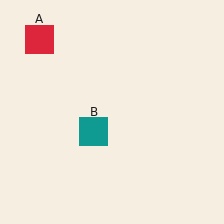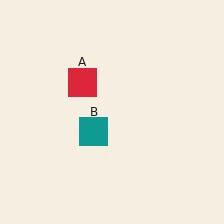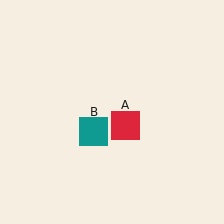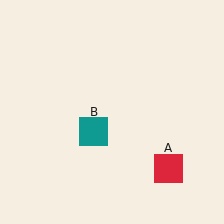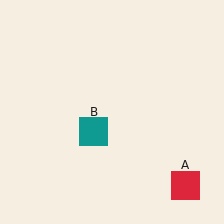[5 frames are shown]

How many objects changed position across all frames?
1 object changed position: red square (object A).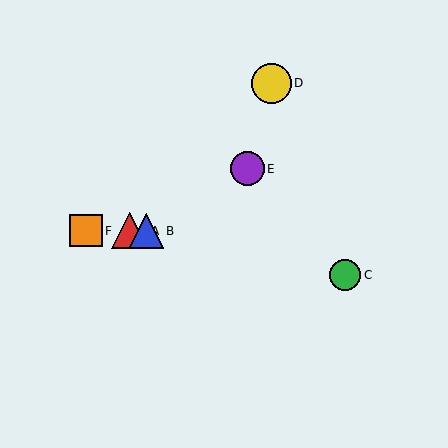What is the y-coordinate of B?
Object B is at y≈231.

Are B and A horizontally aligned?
Yes, both are at y≈231.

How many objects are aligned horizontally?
3 objects (A, B, F) are aligned horizontally.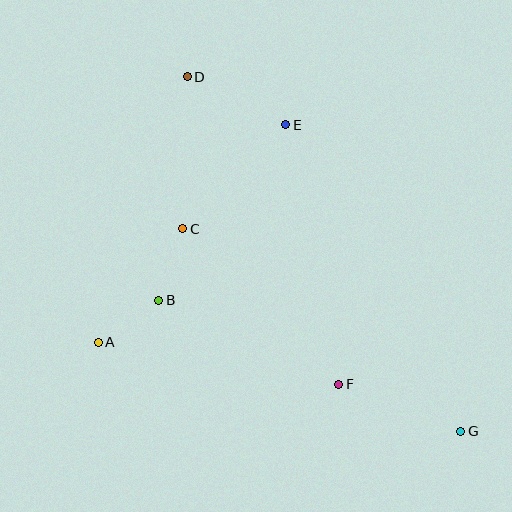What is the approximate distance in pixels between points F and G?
The distance between F and G is approximately 131 pixels.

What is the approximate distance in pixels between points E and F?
The distance between E and F is approximately 264 pixels.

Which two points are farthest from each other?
Points D and G are farthest from each other.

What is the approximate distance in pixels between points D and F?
The distance between D and F is approximately 343 pixels.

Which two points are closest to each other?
Points A and B are closest to each other.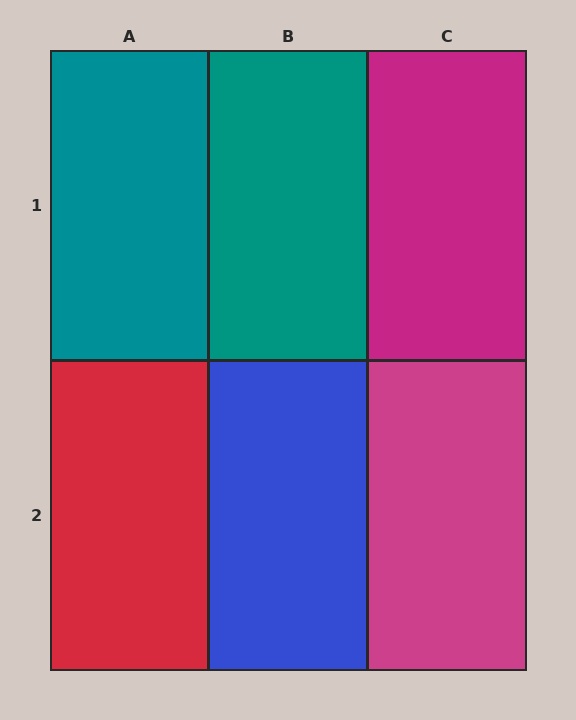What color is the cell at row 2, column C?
Magenta.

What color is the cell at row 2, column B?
Blue.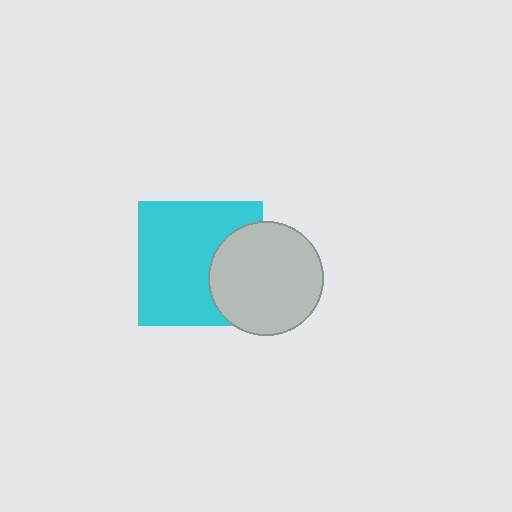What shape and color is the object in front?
The object in front is a light gray circle.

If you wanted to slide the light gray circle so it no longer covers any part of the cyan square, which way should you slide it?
Slide it right — that is the most direct way to separate the two shapes.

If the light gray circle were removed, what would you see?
You would see the complete cyan square.